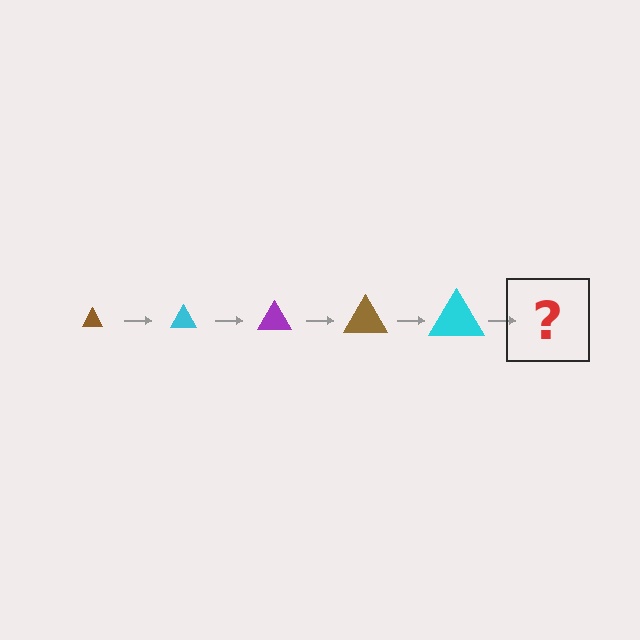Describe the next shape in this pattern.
It should be a purple triangle, larger than the previous one.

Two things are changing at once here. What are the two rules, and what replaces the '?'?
The two rules are that the triangle grows larger each step and the color cycles through brown, cyan, and purple. The '?' should be a purple triangle, larger than the previous one.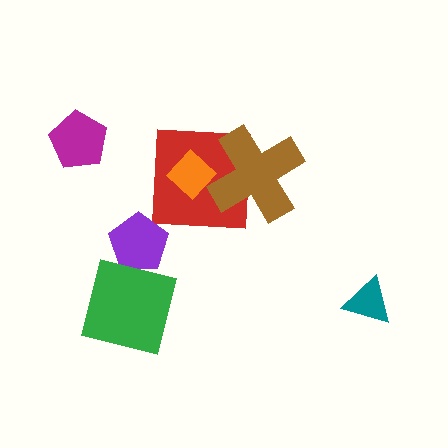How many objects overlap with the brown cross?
2 objects overlap with the brown cross.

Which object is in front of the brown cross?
The orange diamond is in front of the brown cross.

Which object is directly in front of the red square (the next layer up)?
The brown cross is directly in front of the red square.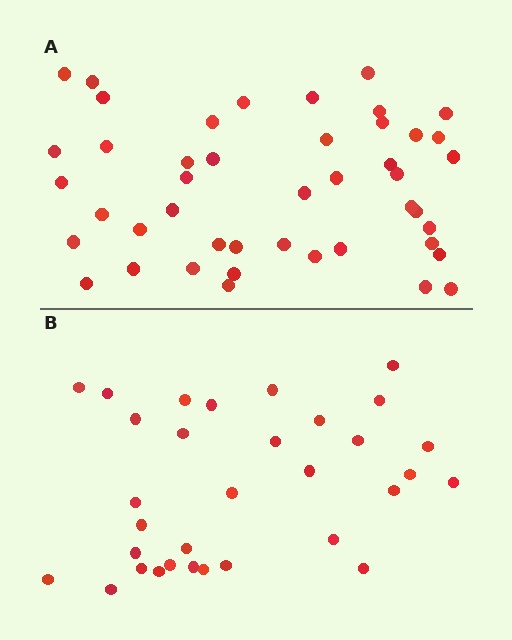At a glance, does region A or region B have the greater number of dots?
Region A (the top region) has more dots.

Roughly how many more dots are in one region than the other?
Region A has approximately 15 more dots than region B.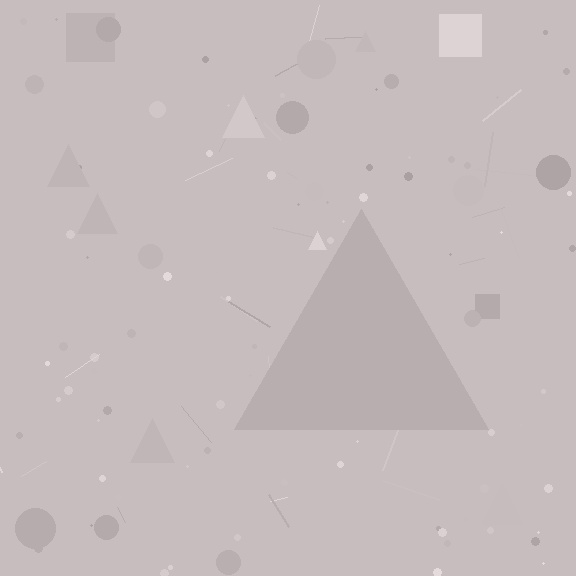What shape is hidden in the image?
A triangle is hidden in the image.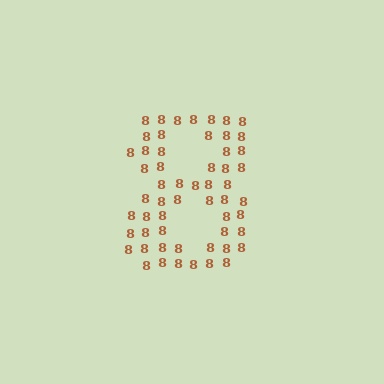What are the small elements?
The small elements are digit 8's.